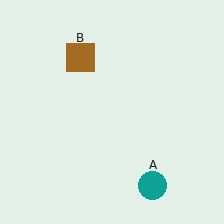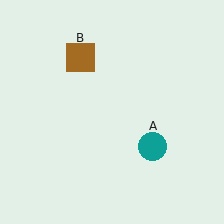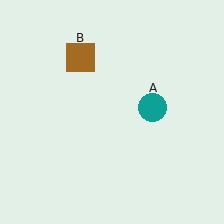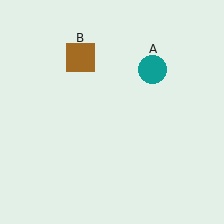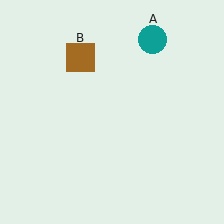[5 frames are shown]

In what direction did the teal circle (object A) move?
The teal circle (object A) moved up.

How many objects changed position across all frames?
1 object changed position: teal circle (object A).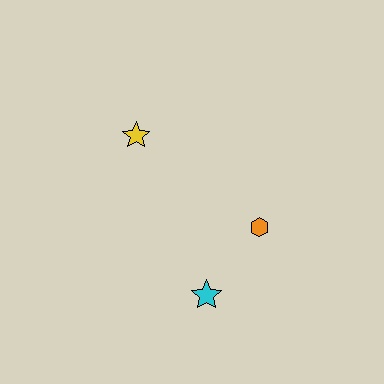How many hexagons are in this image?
There is 1 hexagon.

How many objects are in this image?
There are 3 objects.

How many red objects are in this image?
There are no red objects.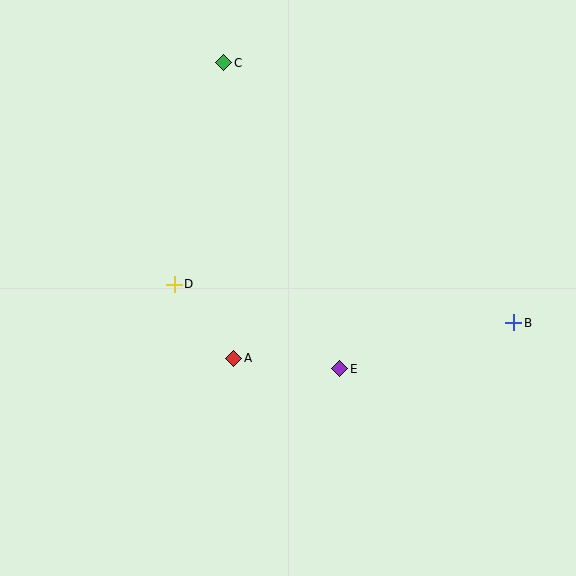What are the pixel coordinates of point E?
Point E is at (340, 369).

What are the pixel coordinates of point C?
Point C is at (224, 63).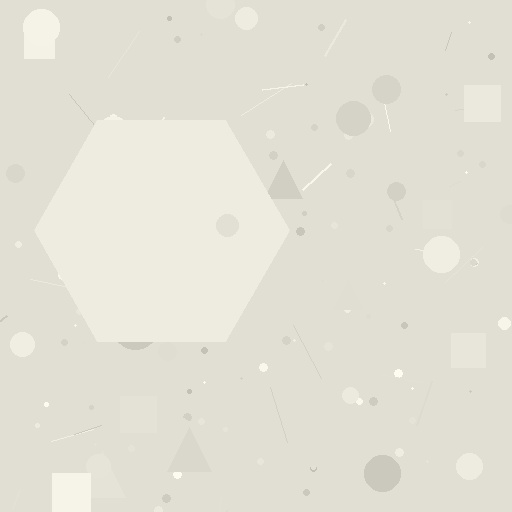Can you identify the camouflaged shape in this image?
The camouflaged shape is a hexagon.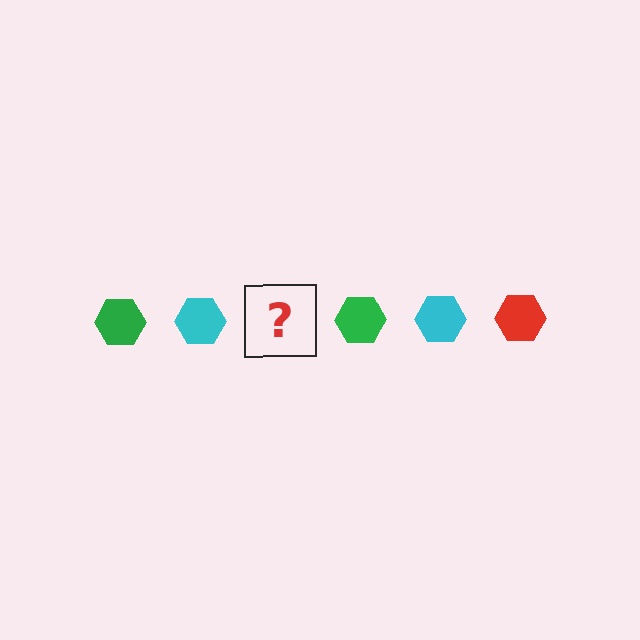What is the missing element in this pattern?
The missing element is a red hexagon.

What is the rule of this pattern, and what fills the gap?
The rule is that the pattern cycles through green, cyan, red hexagons. The gap should be filled with a red hexagon.